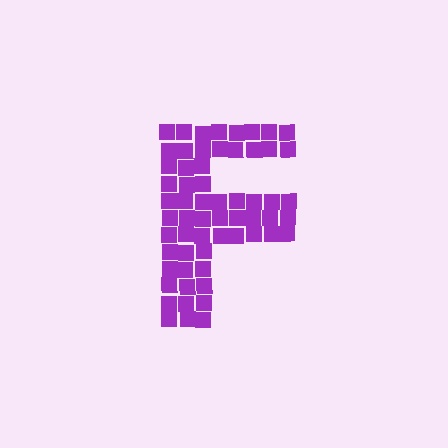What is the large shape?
The large shape is the letter F.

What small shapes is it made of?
It is made of small squares.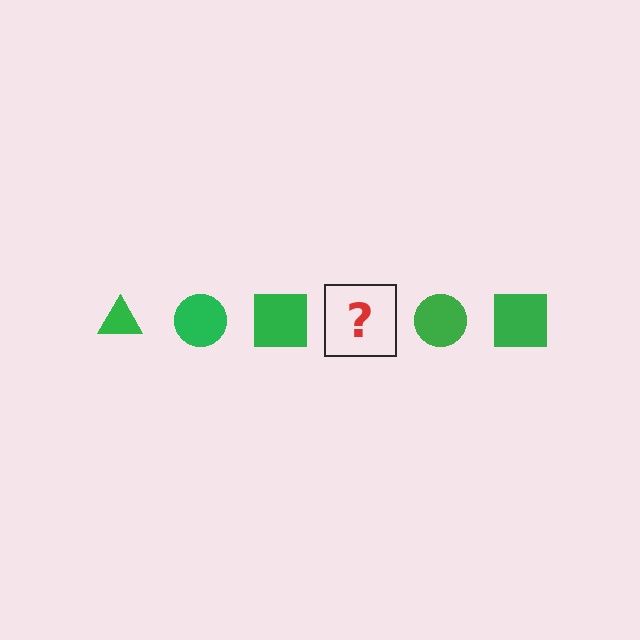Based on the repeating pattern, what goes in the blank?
The blank should be a green triangle.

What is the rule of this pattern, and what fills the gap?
The rule is that the pattern cycles through triangle, circle, square shapes in green. The gap should be filled with a green triangle.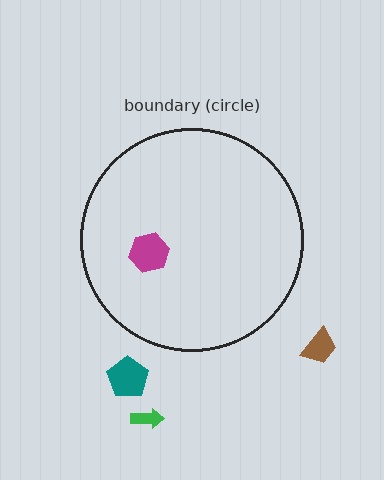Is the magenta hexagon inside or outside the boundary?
Inside.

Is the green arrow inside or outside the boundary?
Outside.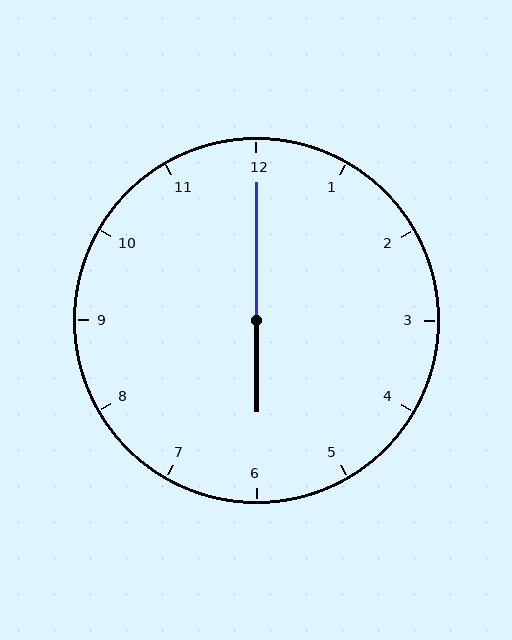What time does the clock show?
6:00.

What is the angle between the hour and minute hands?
Approximately 180 degrees.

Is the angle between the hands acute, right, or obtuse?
It is obtuse.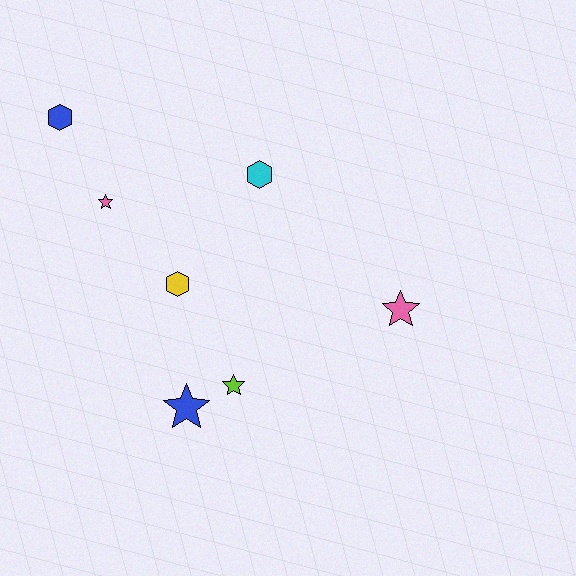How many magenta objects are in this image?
There are no magenta objects.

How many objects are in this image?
There are 7 objects.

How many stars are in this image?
There are 4 stars.